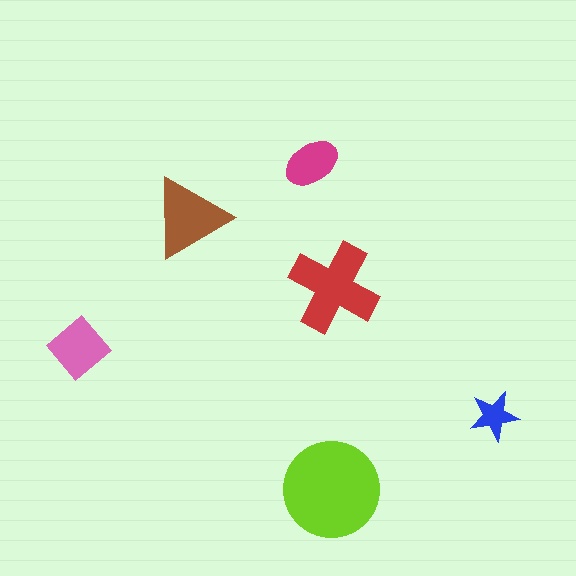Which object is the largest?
The lime circle.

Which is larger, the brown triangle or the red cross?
The red cross.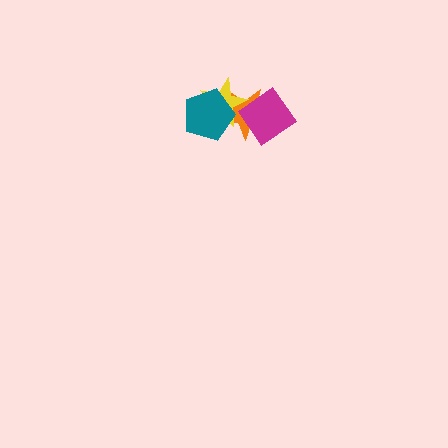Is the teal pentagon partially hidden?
No, no other shape covers it.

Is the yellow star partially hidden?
Yes, it is partially covered by another shape.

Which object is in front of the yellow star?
The teal pentagon is in front of the yellow star.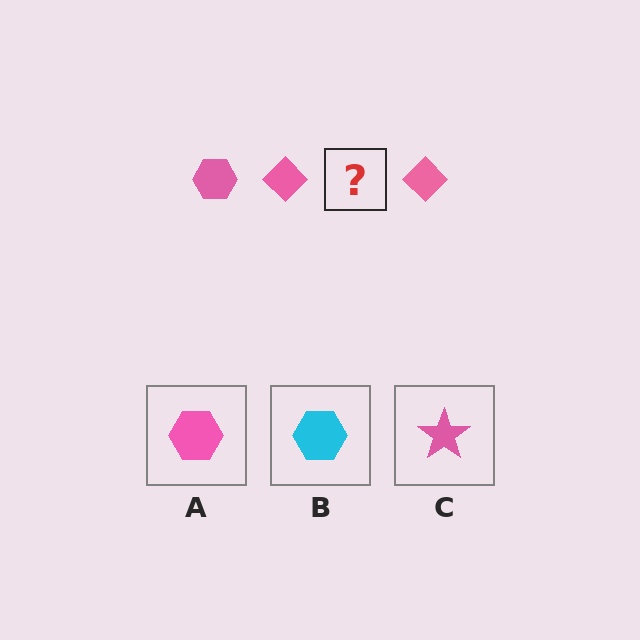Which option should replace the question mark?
Option A.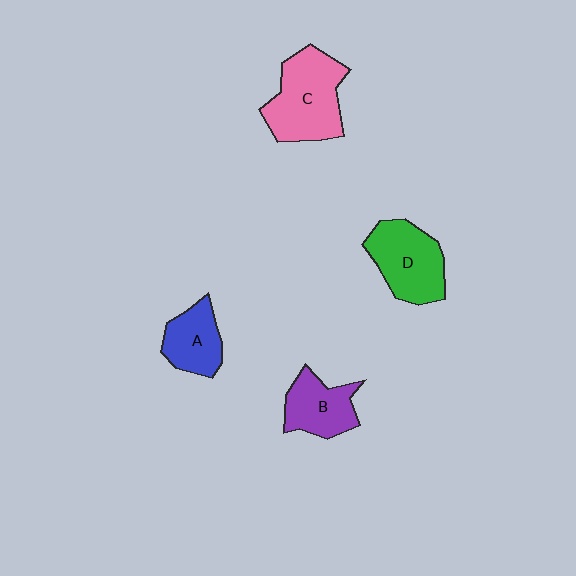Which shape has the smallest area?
Shape A (blue).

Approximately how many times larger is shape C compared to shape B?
Approximately 1.6 times.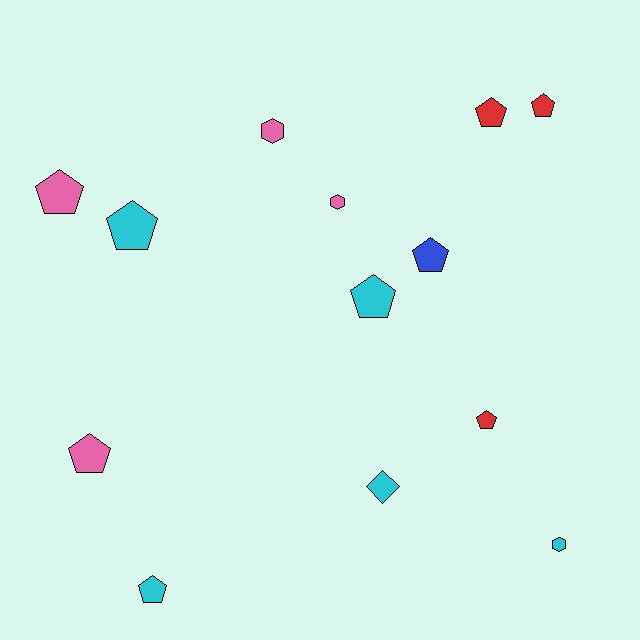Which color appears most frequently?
Cyan, with 5 objects.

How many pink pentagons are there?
There are 2 pink pentagons.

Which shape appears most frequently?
Pentagon, with 9 objects.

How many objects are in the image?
There are 13 objects.